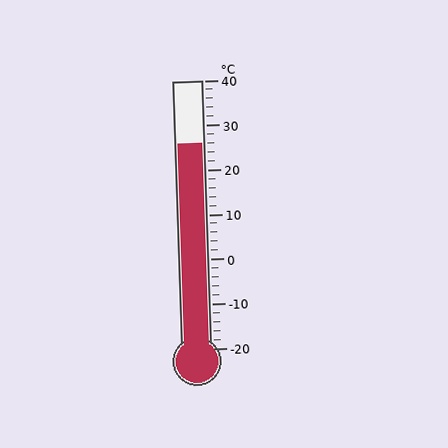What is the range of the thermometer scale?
The thermometer scale ranges from -20°C to 40°C.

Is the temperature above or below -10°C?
The temperature is above -10°C.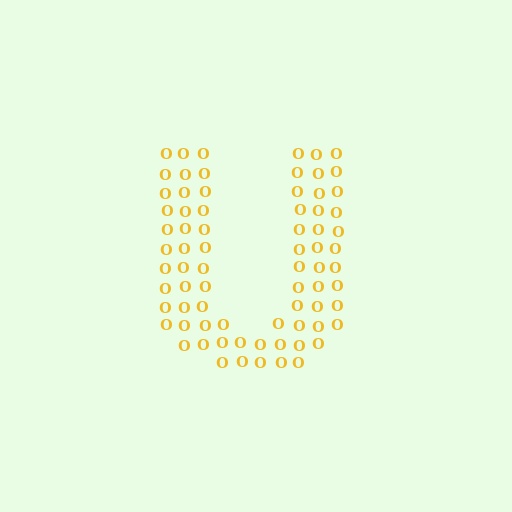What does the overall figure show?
The overall figure shows the letter U.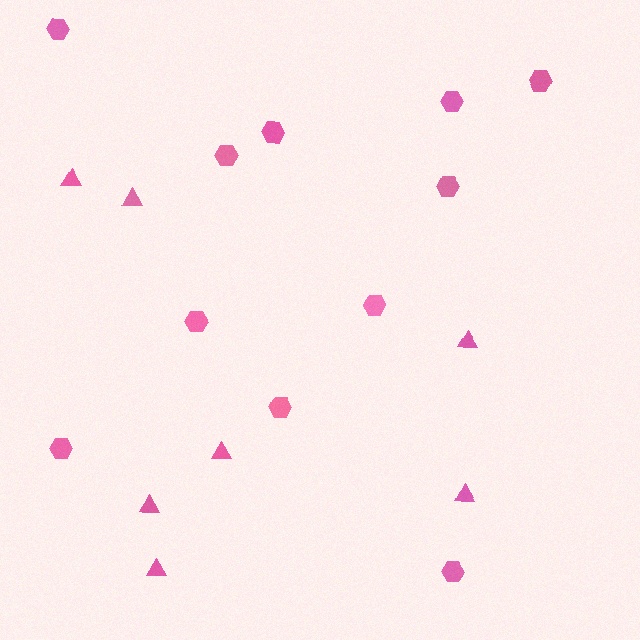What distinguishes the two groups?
There are 2 groups: one group of hexagons (11) and one group of triangles (7).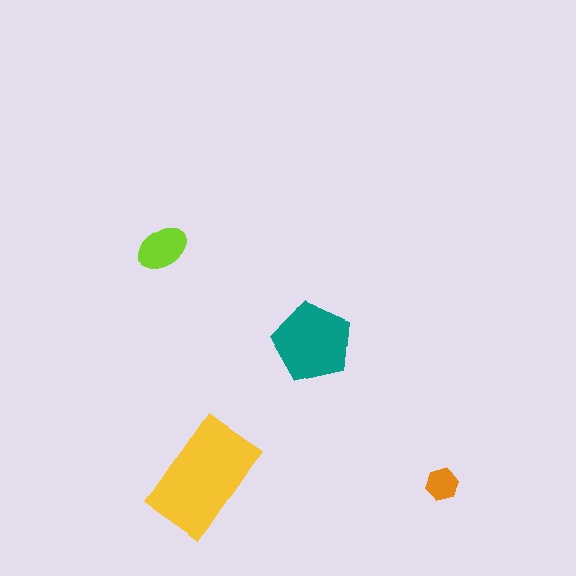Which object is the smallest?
The orange hexagon.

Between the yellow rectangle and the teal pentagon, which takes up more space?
The yellow rectangle.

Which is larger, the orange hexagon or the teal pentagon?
The teal pentagon.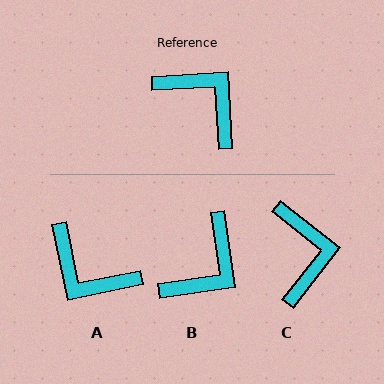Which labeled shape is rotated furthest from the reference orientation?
A, about 172 degrees away.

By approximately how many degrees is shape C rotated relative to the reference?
Approximately 42 degrees clockwise.